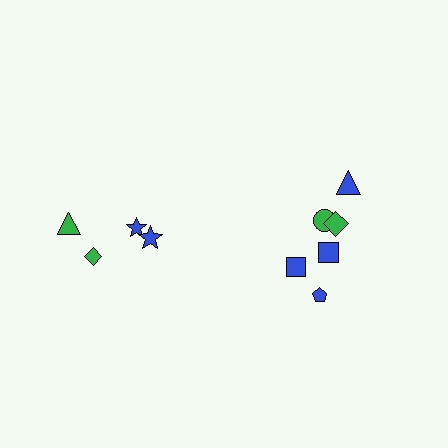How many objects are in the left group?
There are 4 objects.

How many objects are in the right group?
There are 6 objects.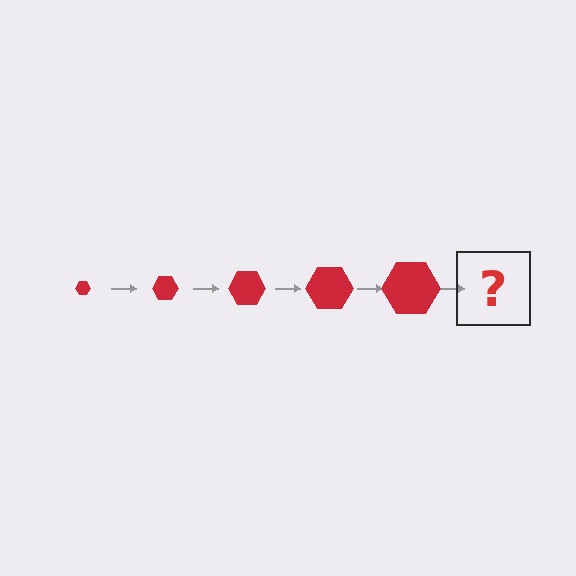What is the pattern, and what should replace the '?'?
The pattern is that the hexagon gets progressively larger each step. The '?' should be a red hexagon, larger than the previous one.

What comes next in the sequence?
The next element should be a red hexagon, larger than the previous one.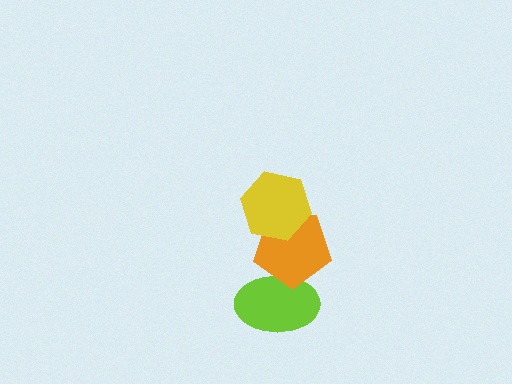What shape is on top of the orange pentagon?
The yellow hexagon is on top of the orange pentagon.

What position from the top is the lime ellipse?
The lime ellipse is 3rd from the top.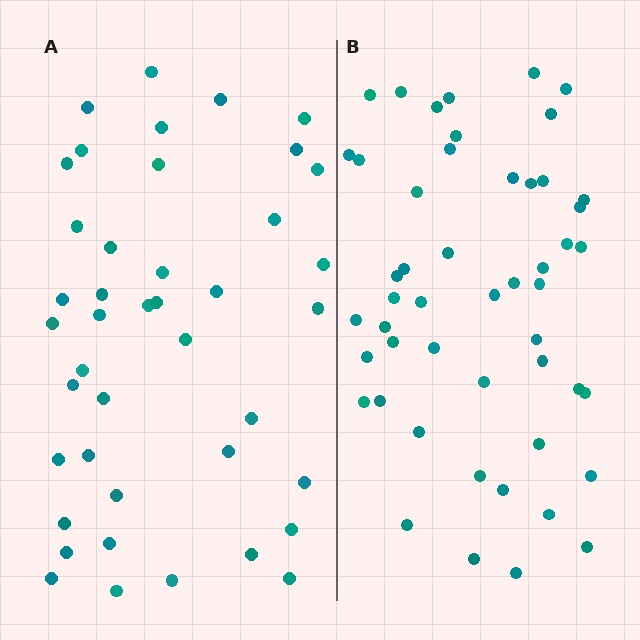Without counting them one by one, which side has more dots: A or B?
Region B (the right region) has more dots.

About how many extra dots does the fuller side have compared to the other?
Region B has roughly 8 or so more dots than region A.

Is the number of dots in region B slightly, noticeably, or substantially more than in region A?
Region B has only slightly more — the two regions are fairly close. The ratio is roughly 1.2 to 1.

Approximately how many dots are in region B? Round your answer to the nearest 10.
About 50 dots.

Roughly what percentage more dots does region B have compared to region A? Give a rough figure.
About 20% more.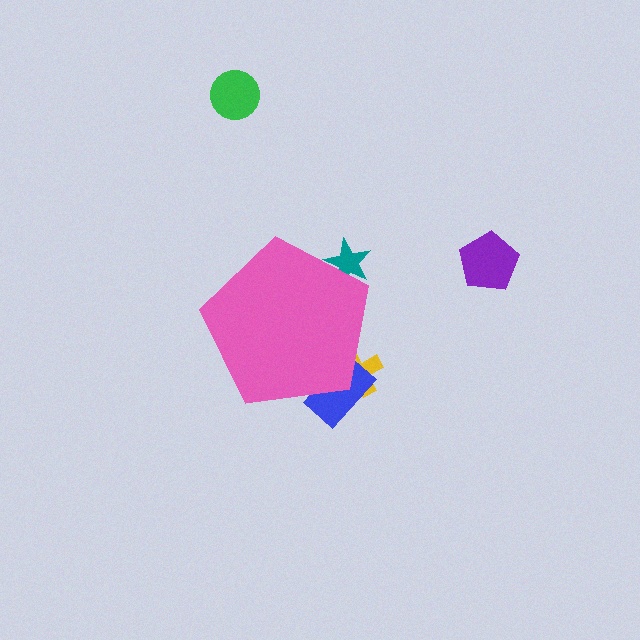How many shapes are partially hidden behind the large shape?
3 shapes are partially hidden.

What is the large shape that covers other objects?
A pink pentagon.